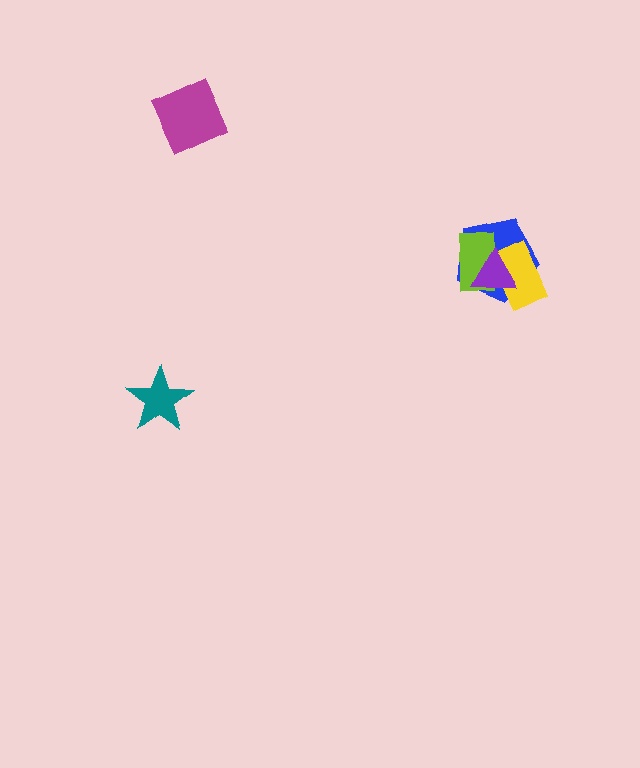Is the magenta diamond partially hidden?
No, no other shape covers it.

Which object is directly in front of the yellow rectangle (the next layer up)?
The lime rectangle is directly in front of the yellow rectangle.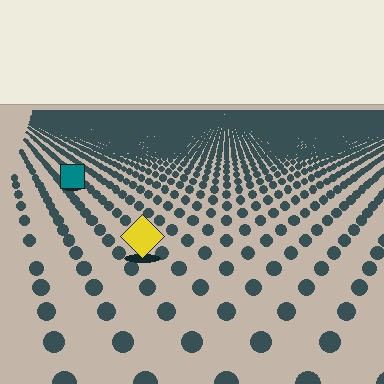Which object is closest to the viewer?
The yellow diamond is closest. The texture marks near it are larger and more spread out.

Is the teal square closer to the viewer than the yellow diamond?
No. The yellow diamond is closer — you can tell from the texture gradient: the ground texture is coarser near it.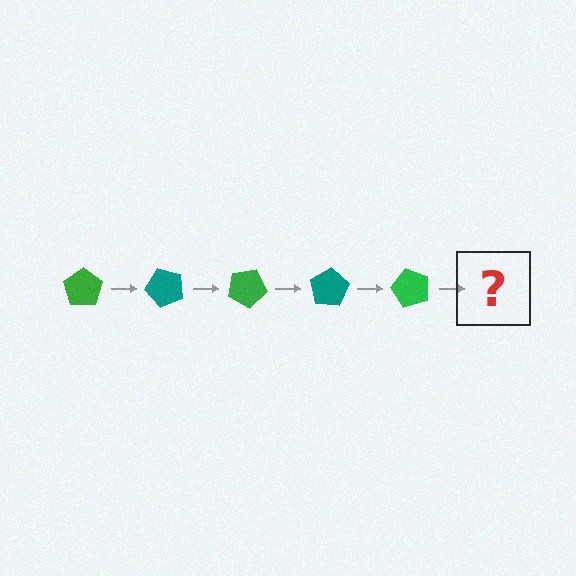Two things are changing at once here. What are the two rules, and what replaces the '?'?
The two rules are that it rotates 50 degrees each step and the color cycles through green and teal. The '?' should be a teal pentagon, rotated 250 degrees from the start.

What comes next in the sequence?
The next element should be a teal pentagon, rotated 250 degrees from the start.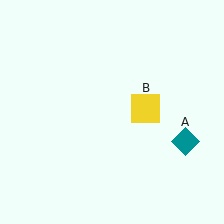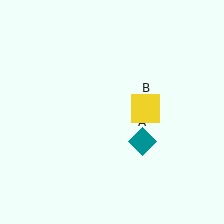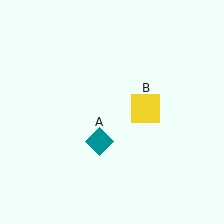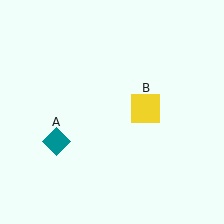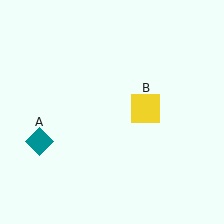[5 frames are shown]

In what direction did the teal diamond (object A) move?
The teal diamond (object A) moved left.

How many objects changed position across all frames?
1 object changed position: teal diamond (object A).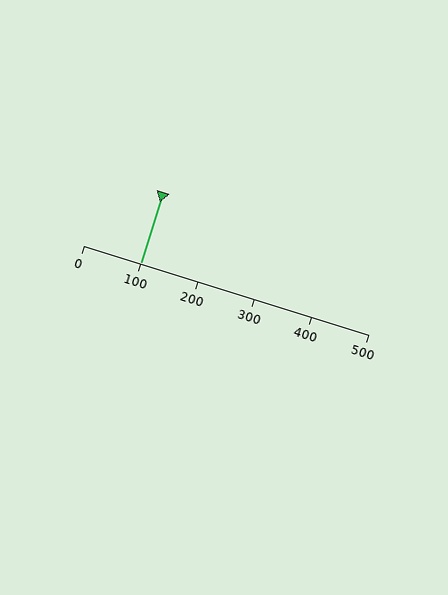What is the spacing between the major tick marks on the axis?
The major ticks are spaced 100 apart.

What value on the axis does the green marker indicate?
The marker indicates approximately 100.